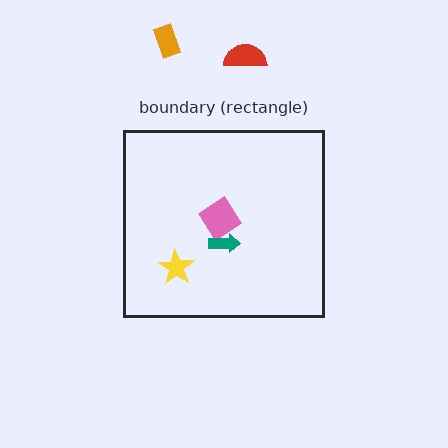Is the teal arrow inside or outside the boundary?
Inside.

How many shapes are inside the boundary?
3 inside, 2 outside.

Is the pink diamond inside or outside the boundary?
Inside.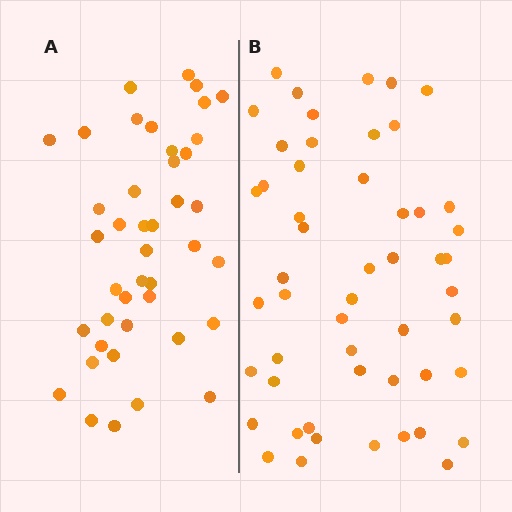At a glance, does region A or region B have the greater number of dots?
Region B (the right region) has more dots.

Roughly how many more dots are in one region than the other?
Region B has roughly 10 or so more dots than region A.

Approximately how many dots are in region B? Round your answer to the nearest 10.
About 50 dots. (The exact count is 52, which rounds to 50.)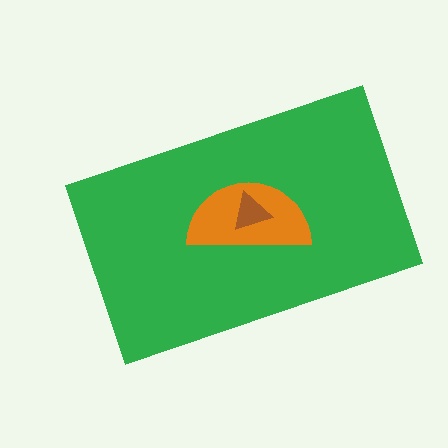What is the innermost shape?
The brown triangle.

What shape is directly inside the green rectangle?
The orange semicircle.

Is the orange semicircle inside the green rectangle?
Yes.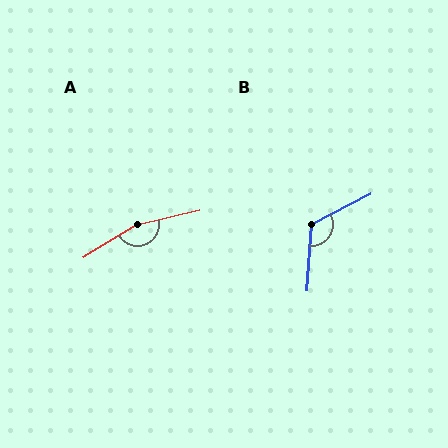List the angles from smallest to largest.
B (120°), A (161°).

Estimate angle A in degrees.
Approximately 161 degrees.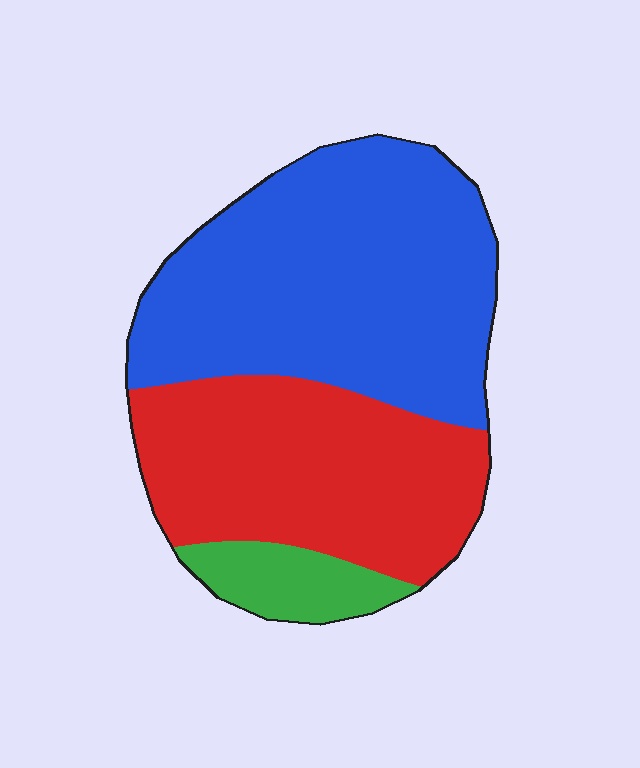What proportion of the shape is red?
Red takes up between a third and a half of the shape.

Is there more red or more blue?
Blue.